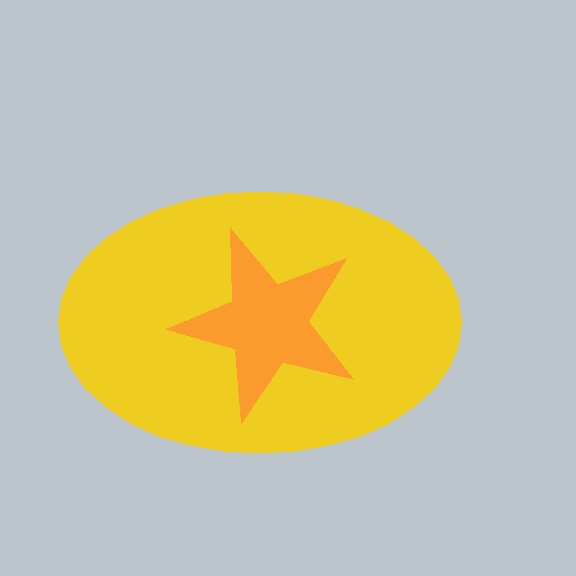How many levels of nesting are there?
2.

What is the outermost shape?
The yellow ellipse.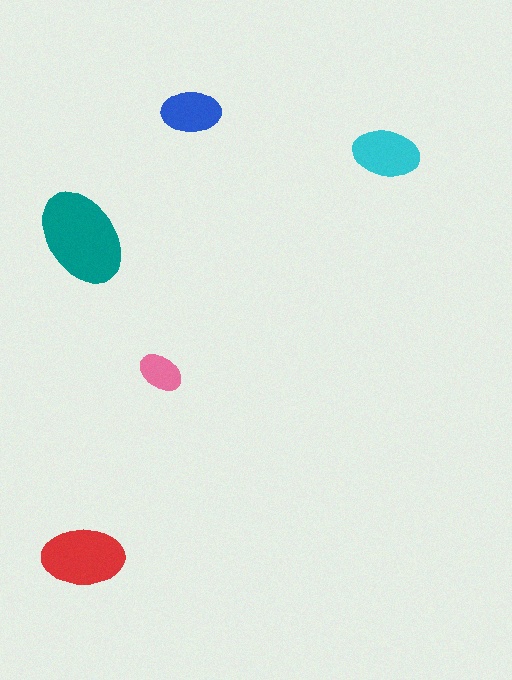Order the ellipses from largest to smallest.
the teal one, the red one, the cyan one, the blue one, the pink one.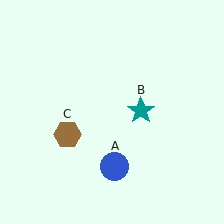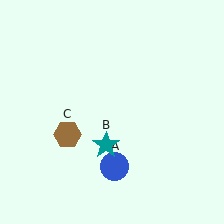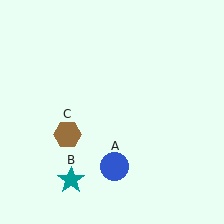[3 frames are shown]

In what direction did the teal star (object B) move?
The teal star (object B) moved down and to the left.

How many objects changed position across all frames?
1 object changed position: teal star (object B).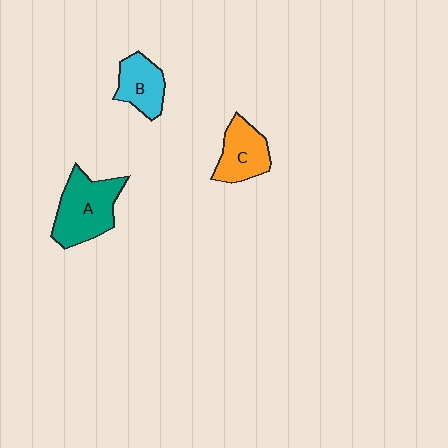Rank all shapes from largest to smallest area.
From largest to smallest: A (teal), C (orange), B (cyan).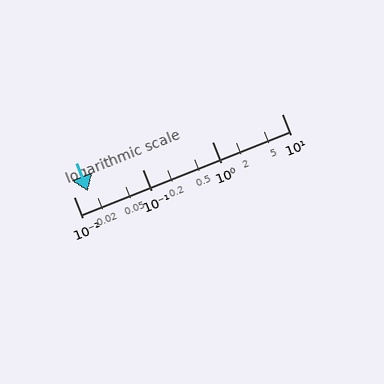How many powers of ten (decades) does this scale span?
The scale spans 3 decades, from 0.01 to 10.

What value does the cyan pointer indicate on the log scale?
The pointer indicates approximately 0.016.